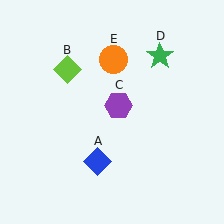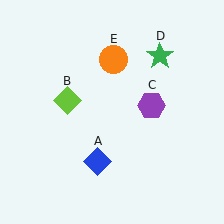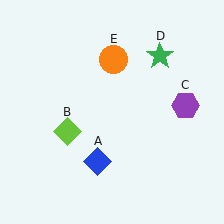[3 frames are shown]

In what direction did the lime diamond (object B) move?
The lime diamond (object B) moved down.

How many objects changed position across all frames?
2 objects changed position: lime diamond (object B), purple hexagon (object C).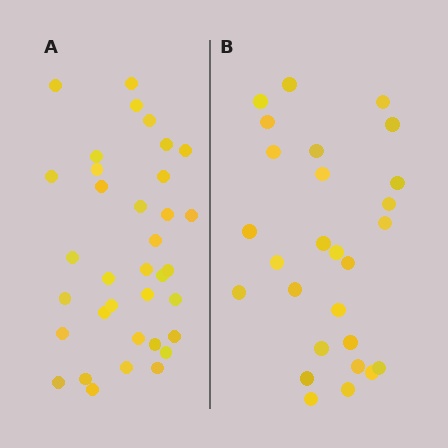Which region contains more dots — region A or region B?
Region A (the left region) has more dots.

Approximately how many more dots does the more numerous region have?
Region A has roughly 8 or so more dots than region B.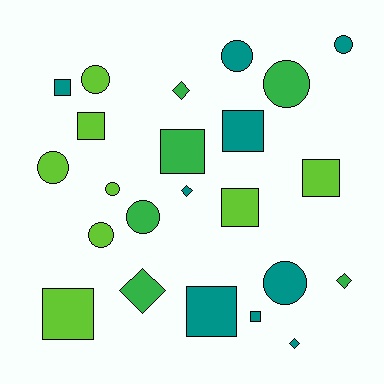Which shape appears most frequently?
Square, with 9 objects.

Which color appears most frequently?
Teal, with 9 objects.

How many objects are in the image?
There are 23 objects.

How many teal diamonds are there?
There are 2 teal diamonds.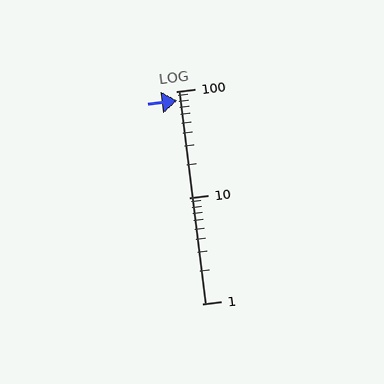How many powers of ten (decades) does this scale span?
The scale spans 2 decades, from 1 to 100.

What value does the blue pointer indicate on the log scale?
The pointer indicates approximately 82.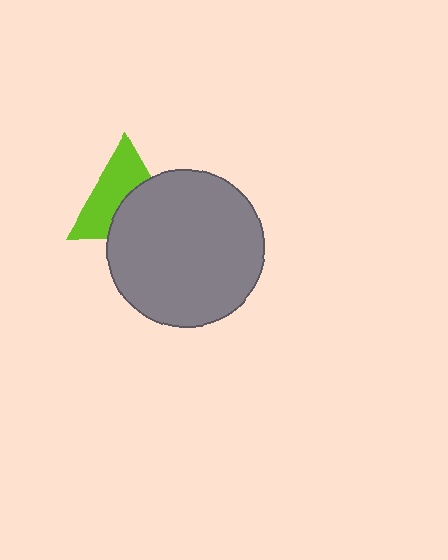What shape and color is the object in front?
The object in front is a gray circle.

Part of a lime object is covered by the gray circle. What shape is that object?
It is a triangle.